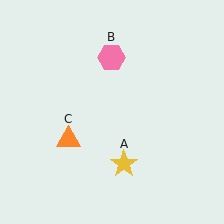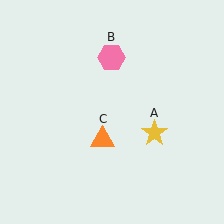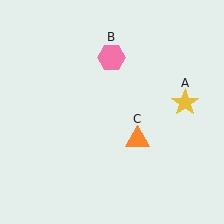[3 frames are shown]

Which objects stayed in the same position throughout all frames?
Pink hexagon (object B) remained stationary.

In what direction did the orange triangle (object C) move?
The orange triangle (object C) moved right.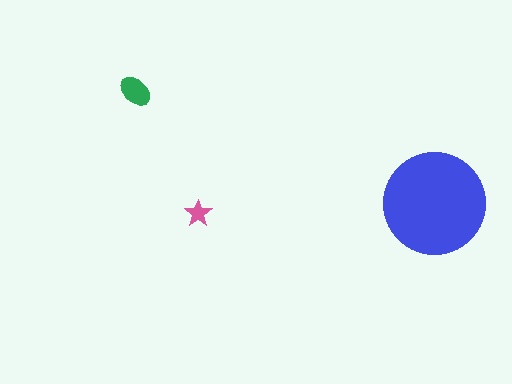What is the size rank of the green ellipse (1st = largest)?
2nd.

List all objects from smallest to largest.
The pink star, the green ellipse, the blue circle.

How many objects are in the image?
There are 3 objects in the image.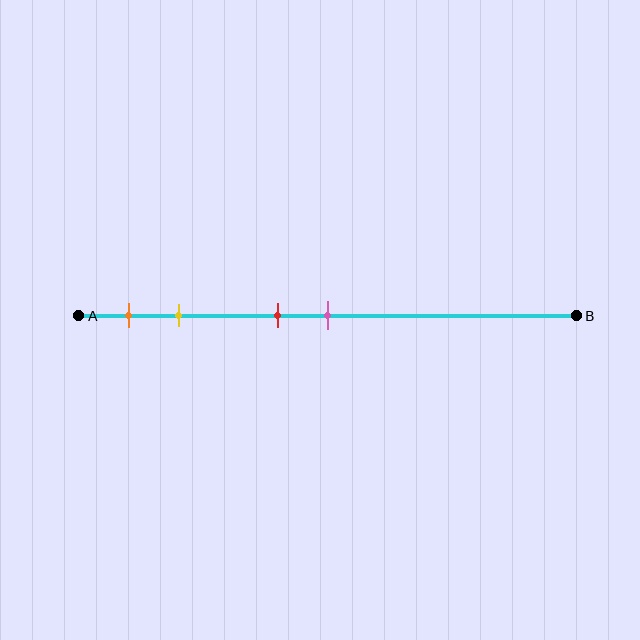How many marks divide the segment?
There are 4 marks dividing the segment.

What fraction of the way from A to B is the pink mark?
The pink mark is approximately 50% (0.5) of the way from A to B.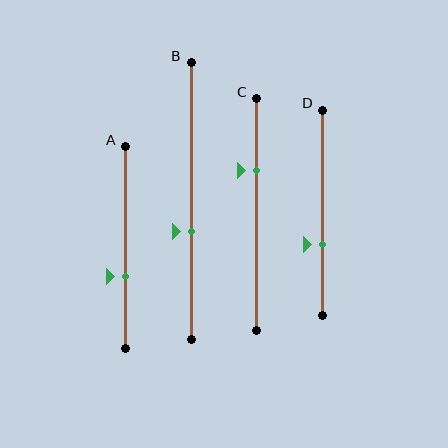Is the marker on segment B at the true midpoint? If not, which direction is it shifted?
No, the marker on segment B is shifted downward by about 11% of the segment length.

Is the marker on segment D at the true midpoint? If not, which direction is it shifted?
No, the marker on segment D is shifted downward by about 16% of the segment length.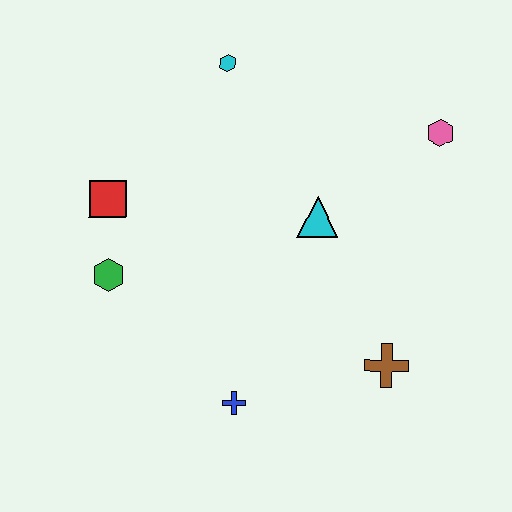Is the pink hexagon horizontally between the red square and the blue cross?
No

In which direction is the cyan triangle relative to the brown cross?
The cyan triangle is above the brown cross.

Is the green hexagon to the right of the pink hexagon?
No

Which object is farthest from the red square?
The pink hexagon is farthest from the red square.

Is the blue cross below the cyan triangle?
Yes